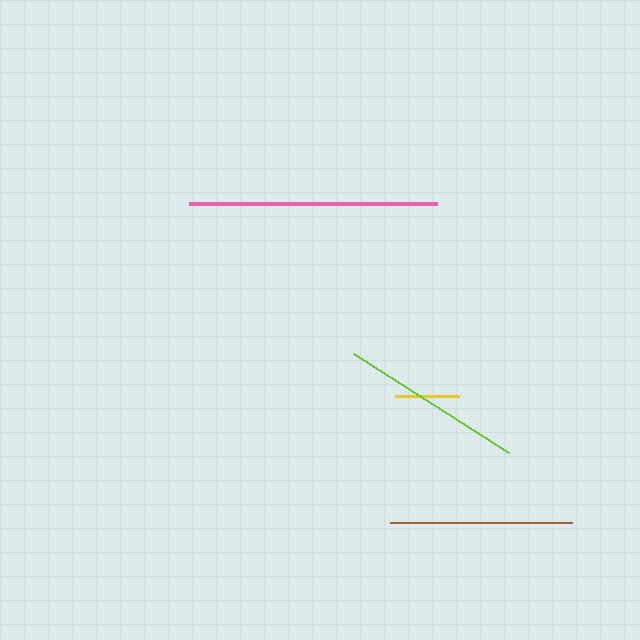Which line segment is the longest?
The pink line is the longest at approximately 248 pixels.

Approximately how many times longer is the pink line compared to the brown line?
The pink line is approximately 1.4 times the length of the brown line.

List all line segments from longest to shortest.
From longest to shortest: pink, lime, brown, yellow.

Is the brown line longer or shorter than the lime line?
The lime line is longer than the brown line.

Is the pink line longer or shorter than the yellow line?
The pink line is longer than the yellow line.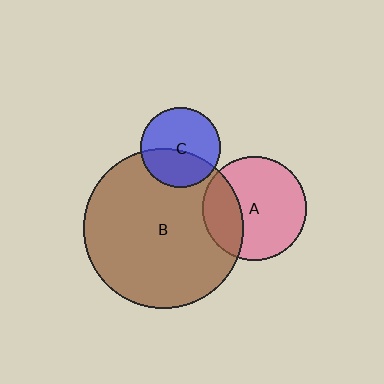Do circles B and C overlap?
Yes.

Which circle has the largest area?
Circle B (brown).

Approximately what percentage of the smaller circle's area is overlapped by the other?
Approximately 40%.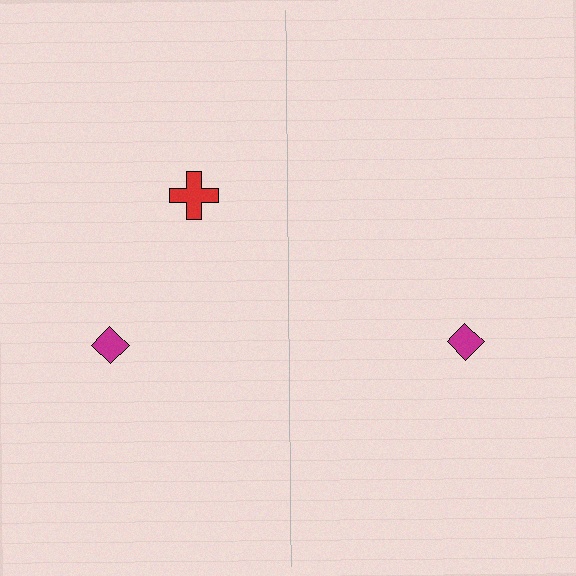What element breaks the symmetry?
A red cross is missing from the right side.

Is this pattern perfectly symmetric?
No, the pattern is not perfectly symmetric. A red cross is missing from the right side.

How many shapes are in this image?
There are 3 shapes in this image.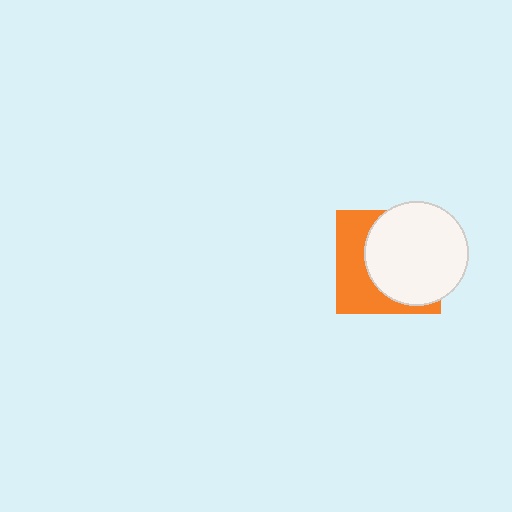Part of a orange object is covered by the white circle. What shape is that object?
It is a square.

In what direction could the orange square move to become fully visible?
The orange square could move left. That would shift it out from behind the white circle entirely.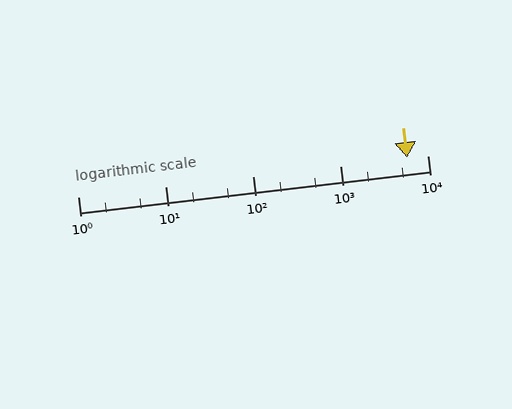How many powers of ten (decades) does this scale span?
The scale spans 4 decades, from 1 to 10000.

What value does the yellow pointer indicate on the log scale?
The pointer indicates approximately 5900.